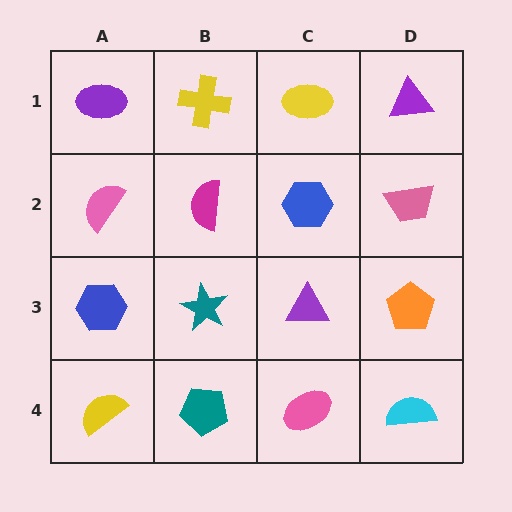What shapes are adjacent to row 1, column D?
A pink trapezoid (row 2, column D), a yellow ellipse (row 1, column C).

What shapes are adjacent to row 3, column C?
A blue hexagon (row 2, column C), a pink ellipse (row 4, column C), a teal star (row 3, column B), an orange pentagon (row 3, column D).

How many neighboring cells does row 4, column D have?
2.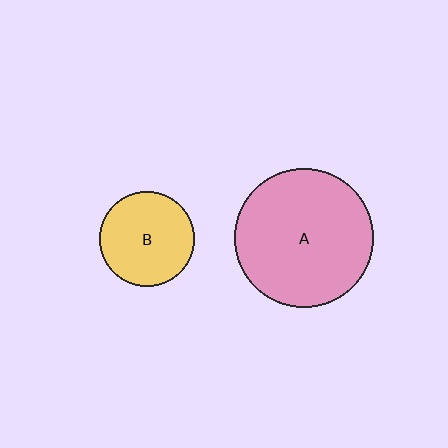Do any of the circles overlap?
No, none of the circles overlap.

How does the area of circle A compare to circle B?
Approximately 2.1 times.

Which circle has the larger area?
Circle A (pink).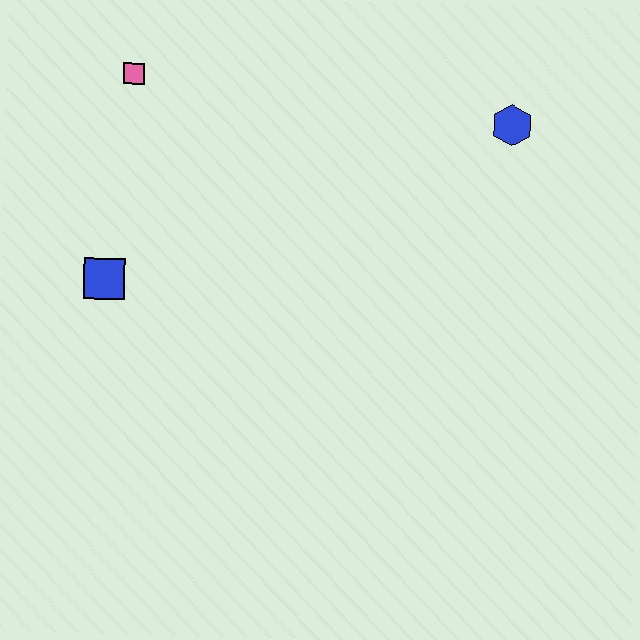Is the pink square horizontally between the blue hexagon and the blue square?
Yes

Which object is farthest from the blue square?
The blue hexagon is farthest from the blue square.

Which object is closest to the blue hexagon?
The pink square is closest to the blue hexagon.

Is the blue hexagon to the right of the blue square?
Yes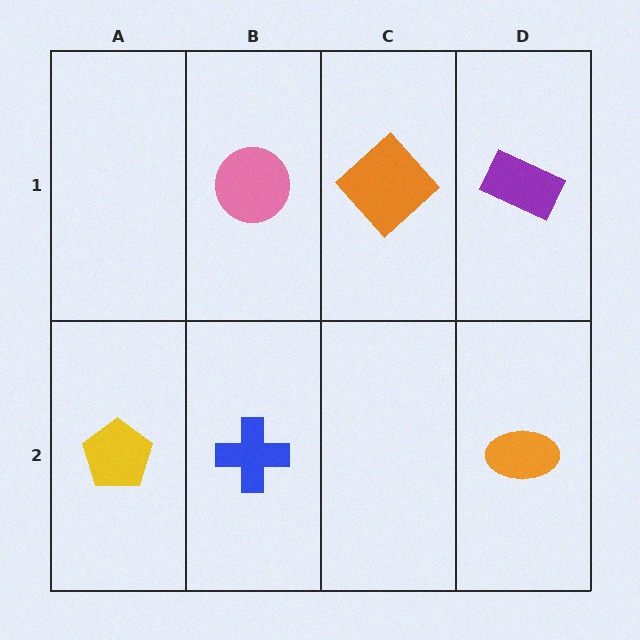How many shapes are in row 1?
3 shapes.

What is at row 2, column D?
An orange ellipse.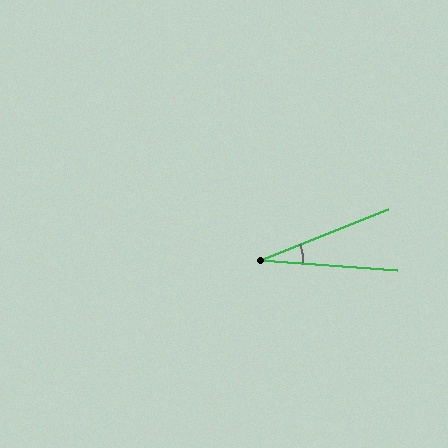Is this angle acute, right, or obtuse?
It is acute.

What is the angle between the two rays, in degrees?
Approximately 26 degrees.